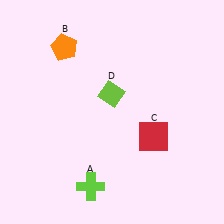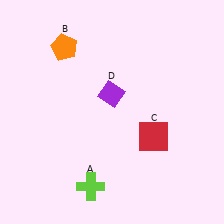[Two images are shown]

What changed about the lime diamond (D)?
In Image 1, D is lime. In Image 2, it changed to purple.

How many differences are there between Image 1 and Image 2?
There is 1 difference between the two images.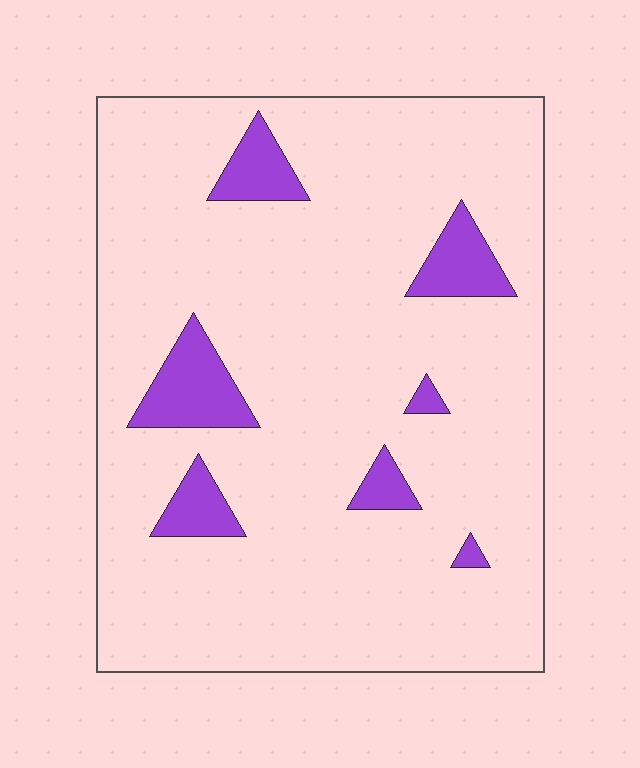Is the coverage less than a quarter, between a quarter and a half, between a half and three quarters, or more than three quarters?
Less than a quarter.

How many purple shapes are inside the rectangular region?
7.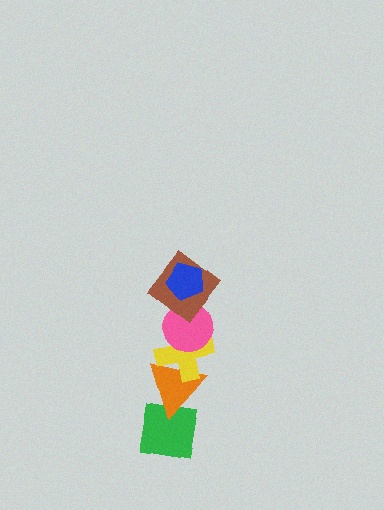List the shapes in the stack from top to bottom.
From top to bottom: the blue pentagon, the brown diamond, the pink circle, the yellow cross, the orange triangle, the green square.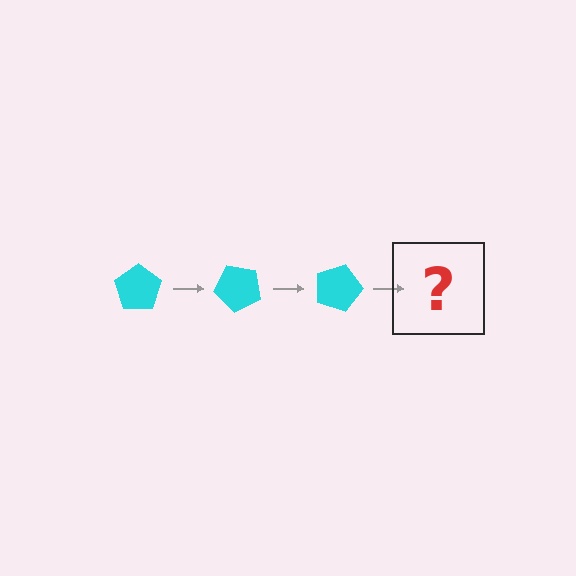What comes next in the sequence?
The next element should be a cyan pentagon rotated 135 degrees.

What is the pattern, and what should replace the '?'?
The pattern is that the pentagon rotates 45 degrees each step. The '?' should be a cyan pentagon rotated 135 degrees.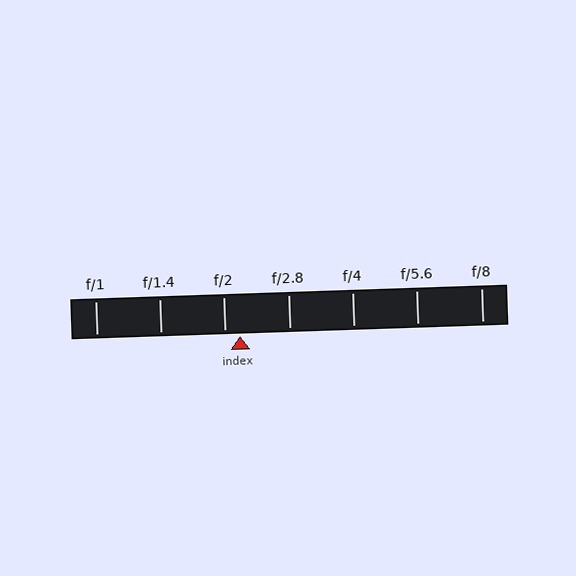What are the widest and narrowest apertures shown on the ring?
The widest aperture shown is f/1 and the narrowest is f/8.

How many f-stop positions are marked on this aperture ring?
There are 7 f-stop positions marked.